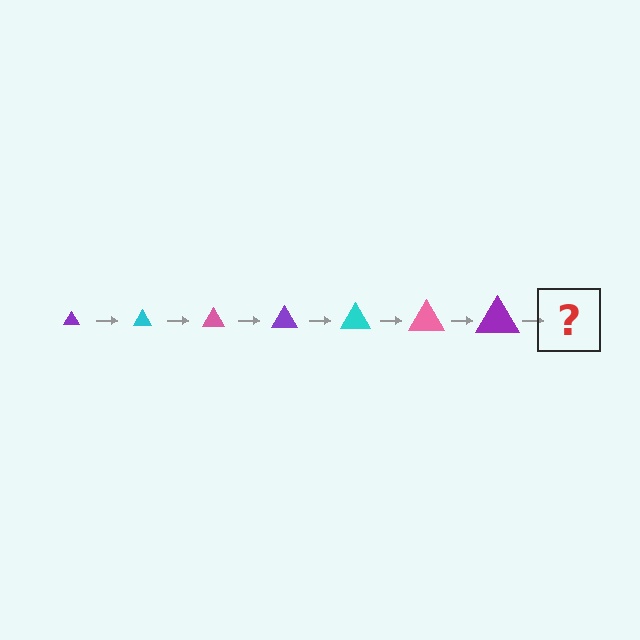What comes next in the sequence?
The next element should be a cyan triangle, larger than the previous one.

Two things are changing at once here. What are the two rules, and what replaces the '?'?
The two rules are that the triangle grows larger each step and the color cycles through purple, cyan, and pink. The '?' should be a cyan triangle, larger than the previous one.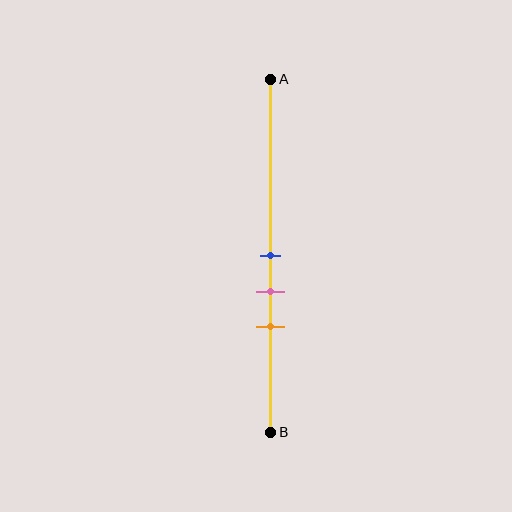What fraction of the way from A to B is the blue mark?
The blue mark is approximately 50% (0.5) of the way from A to B.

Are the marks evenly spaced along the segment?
Yes, the marks are approximately evenly spaced.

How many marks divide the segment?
There are 3 marks dividing the segment.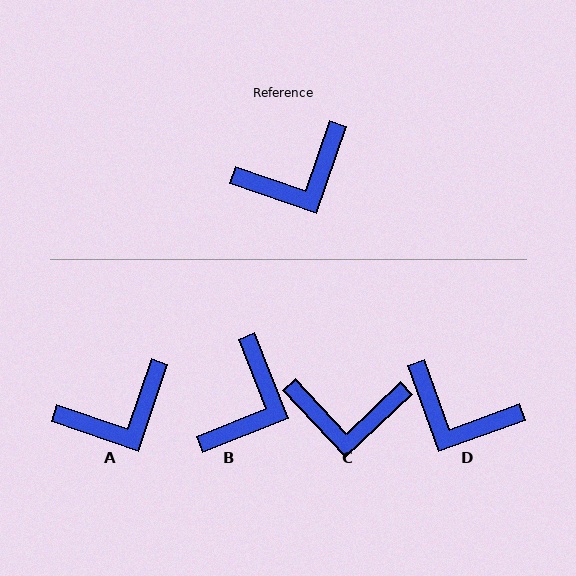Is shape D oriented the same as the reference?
No, it is off by about 51 degrees.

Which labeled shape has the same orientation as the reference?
A.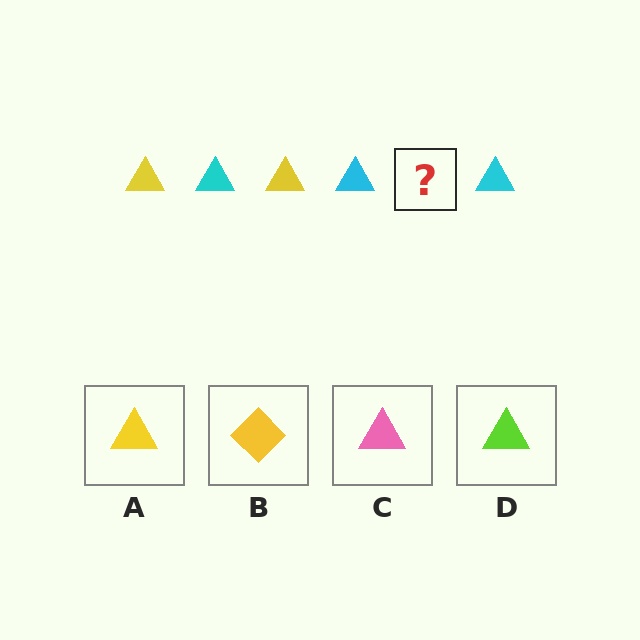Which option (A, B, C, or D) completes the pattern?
A.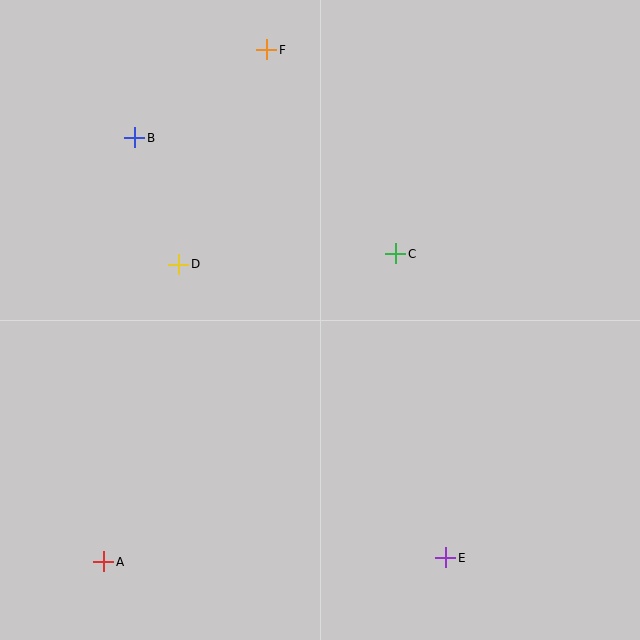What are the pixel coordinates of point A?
Point A is at (104, 562).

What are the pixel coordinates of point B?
Point B is at (135, 138).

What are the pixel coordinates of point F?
Point F is at (267, 50).